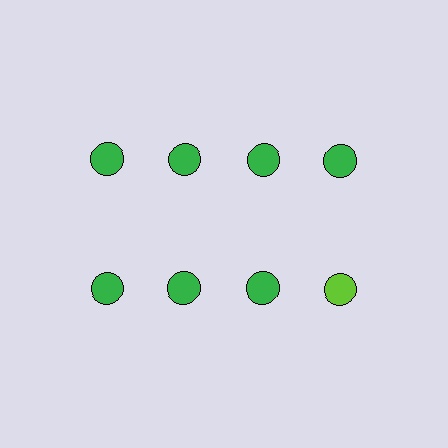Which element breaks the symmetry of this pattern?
The lime circle in the second row, second from right column breaks the symmetry. All other shapes are green circles.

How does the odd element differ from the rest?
It has a different color: lime instead of green.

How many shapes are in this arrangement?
There are 8 shapes arranged in a grid pattern.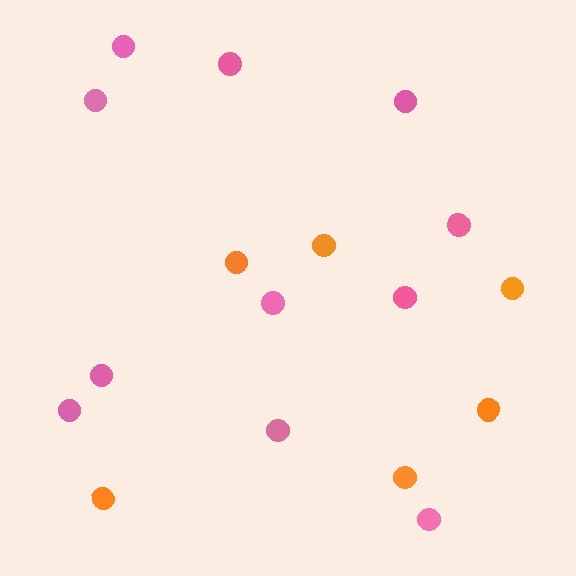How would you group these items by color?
There are 2 groups: one group of orange circles (6) and one group of pink circles (11).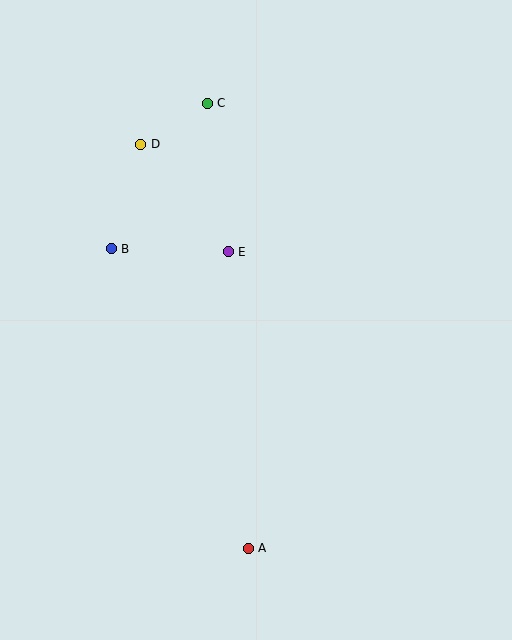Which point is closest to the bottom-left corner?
Point A is closest to the bottom-left corner.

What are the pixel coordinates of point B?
Point B is at (111, 249).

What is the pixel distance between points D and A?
The distance between D and A is 418 pixels.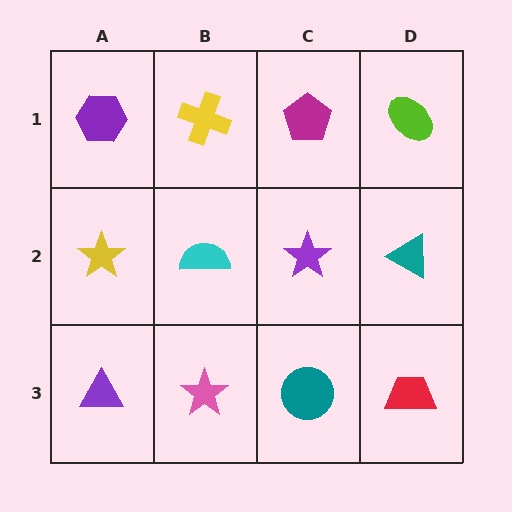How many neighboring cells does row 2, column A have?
3.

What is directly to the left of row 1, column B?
A purple hexagon.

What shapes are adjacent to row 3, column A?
A yellow star (row 2, column A), a pink star (row 3, column B).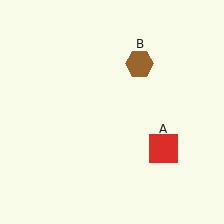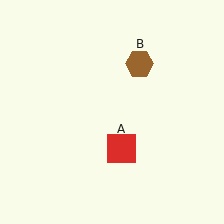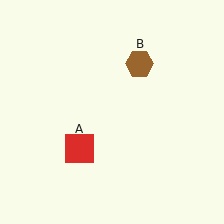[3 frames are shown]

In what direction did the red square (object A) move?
The red square (object A) moved left.